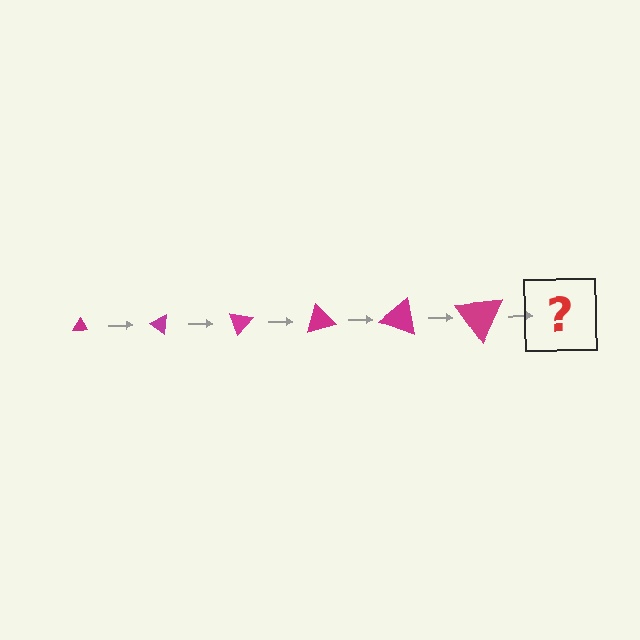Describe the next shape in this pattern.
It should be a triangle, larger than the previous one and rotated 210 degrees from the start.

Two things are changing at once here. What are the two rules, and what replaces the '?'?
The two rules are that the triangle grows larger each step and it rotates 35 degrees each step. The '?' should be a triangle, larger than the previous one and rotated 210 degrees from the start.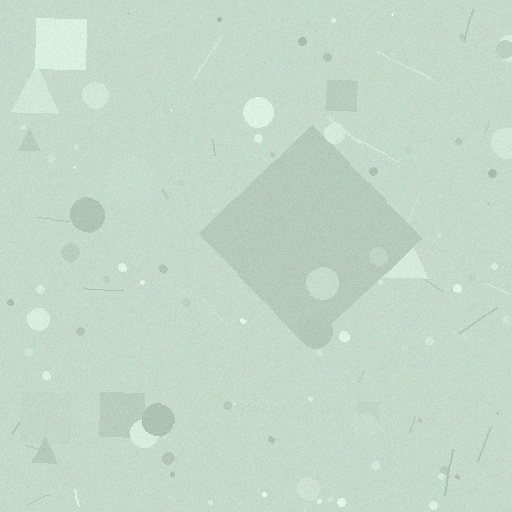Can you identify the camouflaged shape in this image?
The camouflaged shape is a diamond.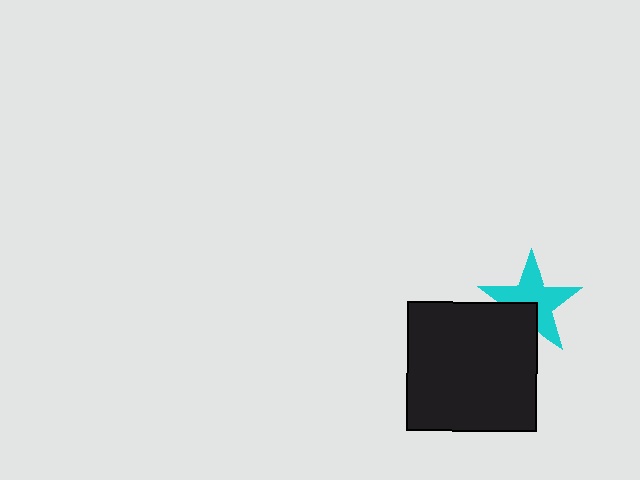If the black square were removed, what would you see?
You would see the complete cyan star.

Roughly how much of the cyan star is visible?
Most of it is visible (roughly 69%).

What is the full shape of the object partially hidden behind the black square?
The partially hidden object is a cyan star.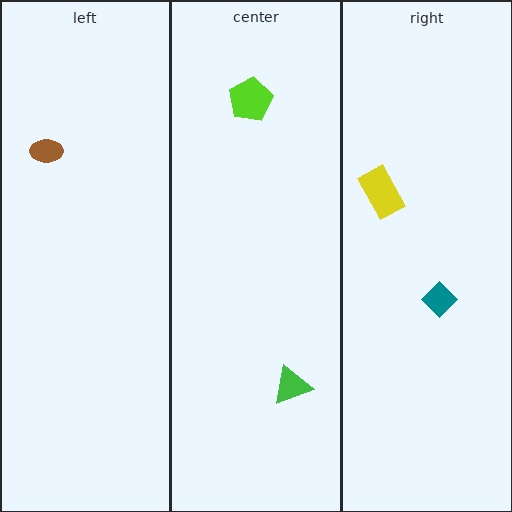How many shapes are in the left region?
1.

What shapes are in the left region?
The brown ellipse.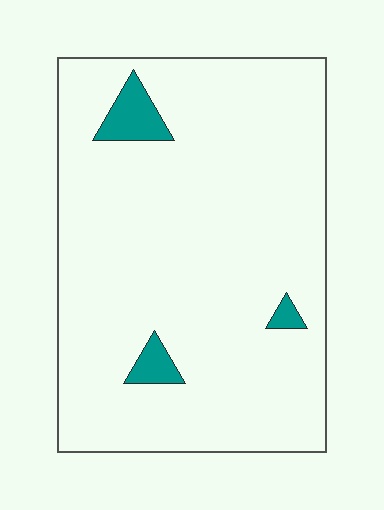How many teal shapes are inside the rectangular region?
3.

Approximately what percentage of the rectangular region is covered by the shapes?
Approximately 5%.